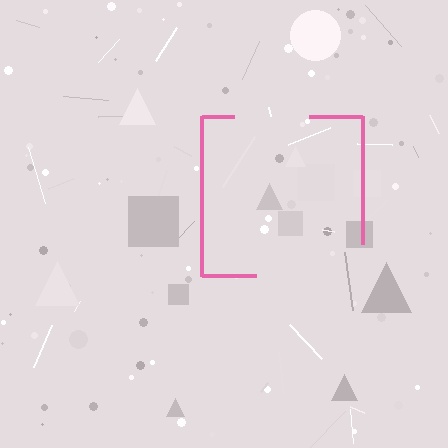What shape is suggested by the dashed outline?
The dashed outline suggests a square.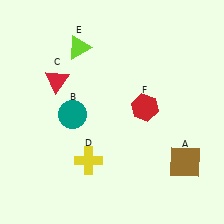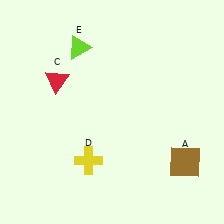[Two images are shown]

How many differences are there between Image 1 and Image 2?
There are 2 differences between the two images.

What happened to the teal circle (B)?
The teal circle (B) was removed in Image 2. It was in the bottom-left area of Image 1.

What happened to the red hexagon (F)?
The red hexagon (F) was removed in Image 2. It was in the top-right area of Image 1.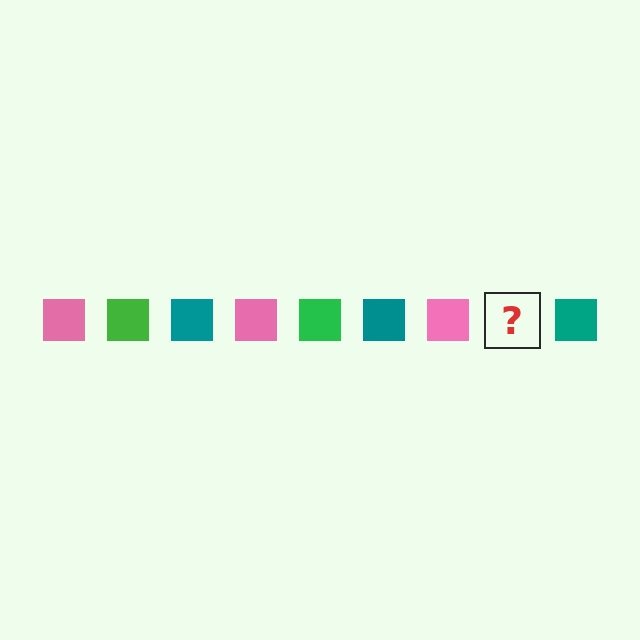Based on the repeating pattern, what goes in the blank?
The blank should be a green square.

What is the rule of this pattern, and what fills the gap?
The rule is that the pattern cycles through pink, green, teal squares. The gap should be filled with a green square.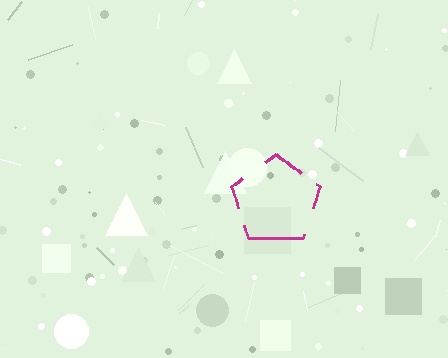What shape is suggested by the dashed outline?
The dashed outline suggests a pentagon.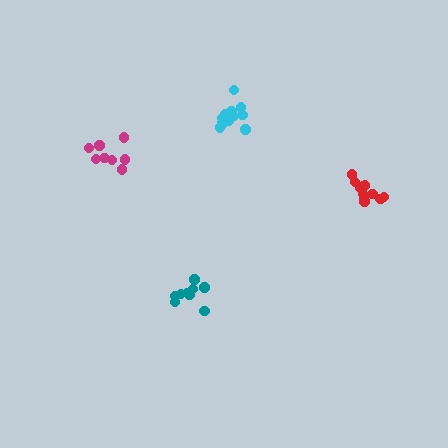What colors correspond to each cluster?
The clusters are colored: red, magenta, teal, cyan.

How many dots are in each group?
Group 1: 11 dots, Group 2: 8 dots, Group 3: 9 dots, Group 4: 11 dots (39 total).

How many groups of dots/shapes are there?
There are 4 groups.